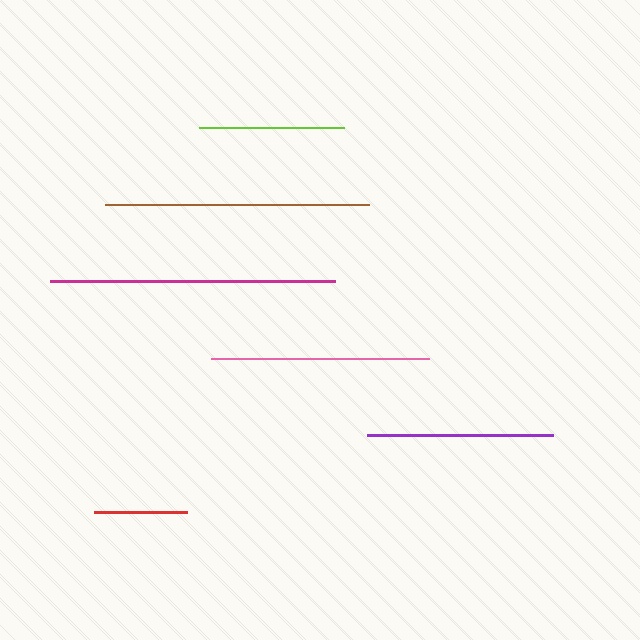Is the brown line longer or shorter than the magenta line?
The magenta line is longer than the brown line.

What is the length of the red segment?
The red segment is approximately 93 pixels long.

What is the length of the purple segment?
The purple segment is approximately 186 pixels long.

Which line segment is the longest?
The magenta line is the longest at approximately 284 pixels.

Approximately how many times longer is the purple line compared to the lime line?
The purple line is approximately 1.3 times the length of the lime line.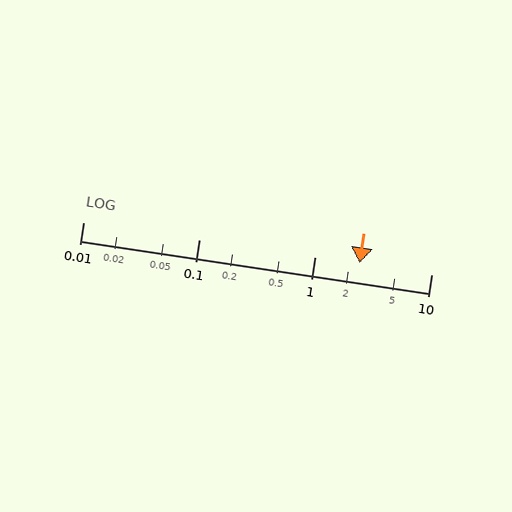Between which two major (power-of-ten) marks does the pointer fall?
The pointer is between 1 and 10.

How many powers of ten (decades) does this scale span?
The scale spans 3 decades, from 0.01 to 10.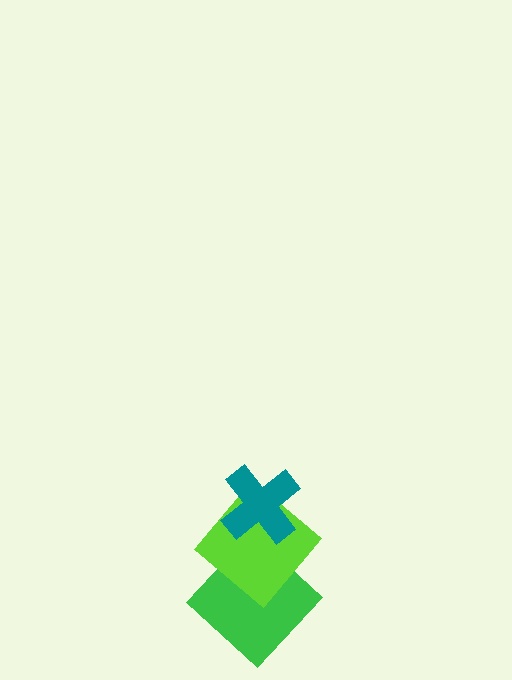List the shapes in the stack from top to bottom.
From top to bottom: the teal cross, the lime diamond, the green diamond.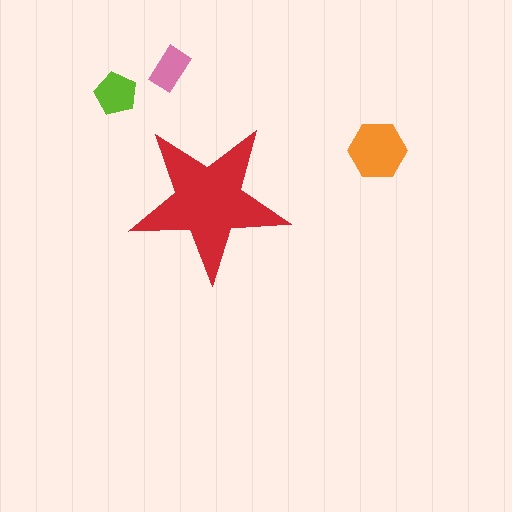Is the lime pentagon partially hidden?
No, the lime pentagon is fully visible.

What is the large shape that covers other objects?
A red star.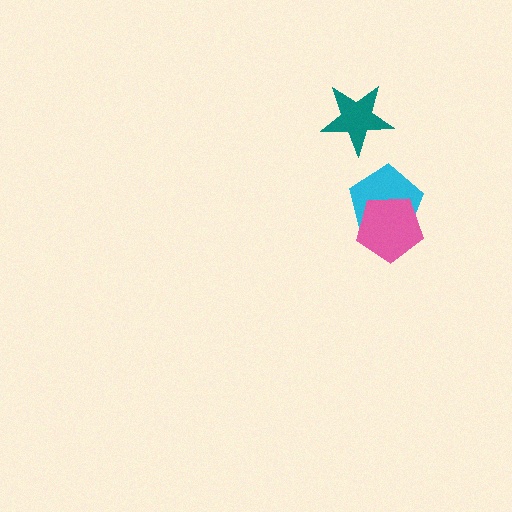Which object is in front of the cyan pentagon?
The pink pentagon is in front of the cyan pentagon.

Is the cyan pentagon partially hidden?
Yes, it is partially covered by another shape.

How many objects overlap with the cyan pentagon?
1 object overlaps with the cyan pentagon.